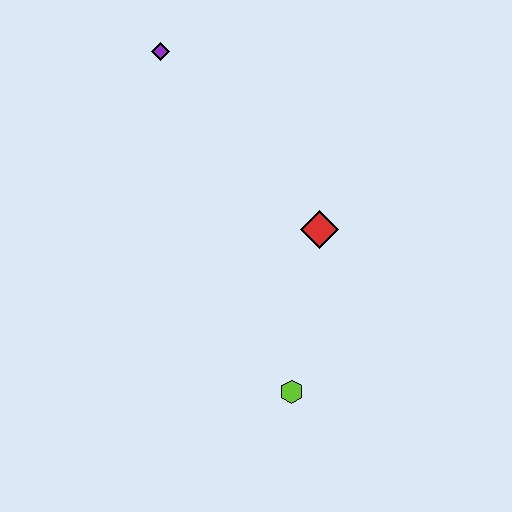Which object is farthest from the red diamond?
The purple diamond is farthest from the red diamond.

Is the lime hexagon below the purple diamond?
Yes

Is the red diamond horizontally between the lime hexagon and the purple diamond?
No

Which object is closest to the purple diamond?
The red diamond is closest to the purple diamond.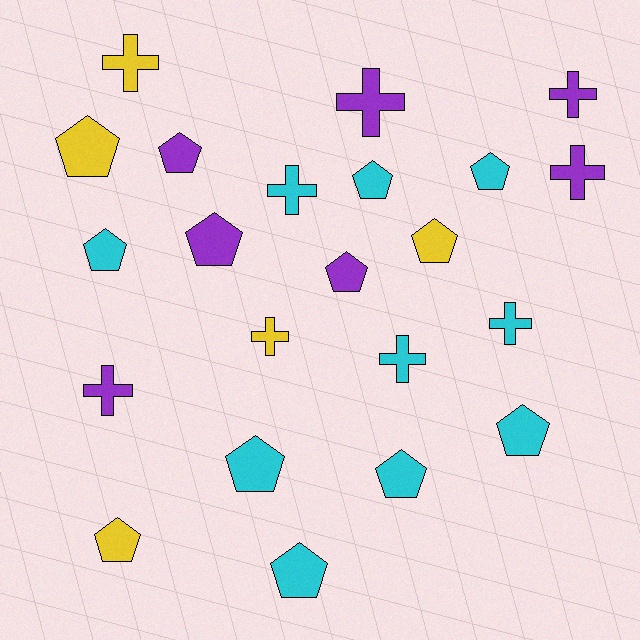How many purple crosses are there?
There are 4 purple crosses.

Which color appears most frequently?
Cyan, with 10 objects.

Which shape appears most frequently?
Pentagon, with 13 objects.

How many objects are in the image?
There are 22 objects.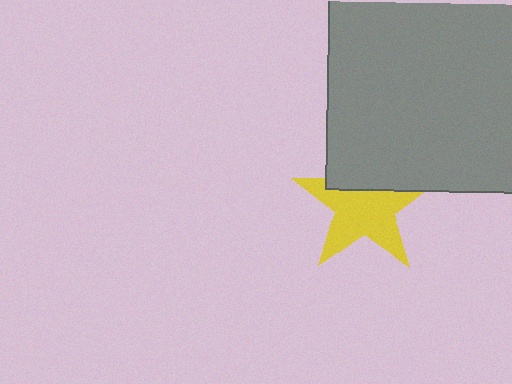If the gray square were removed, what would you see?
You would see the complete yellow star.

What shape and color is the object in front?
The object in front is a gray square.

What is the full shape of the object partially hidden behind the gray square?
The partially hidden object is a yellow star.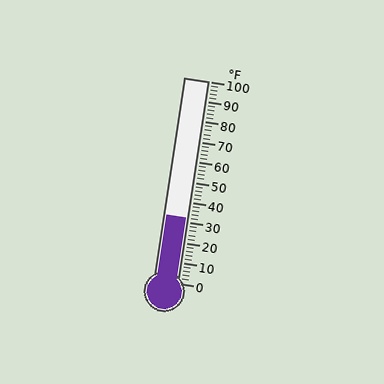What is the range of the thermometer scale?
The thermometer scale ranges from 0°F to 100°F.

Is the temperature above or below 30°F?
The temperature is above 30°F.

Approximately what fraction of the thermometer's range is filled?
The thermometer is filled to approximately 30% of its range.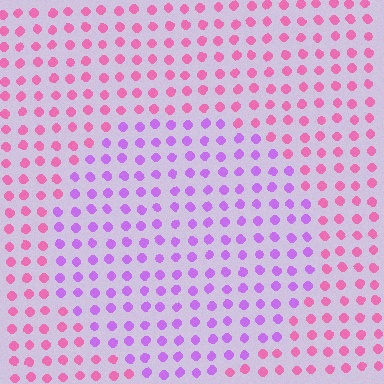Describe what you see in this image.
The image is filled with small pink elements in a uniform arrangement. A circle-shaped region is visible where the elements are tinted to a slightly different hue, forming a subtle color boundary.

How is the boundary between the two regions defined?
The boundary is defined purely by a slight shift in hue (about 45 degrees). Spacing, size, and orientation are identical on both sides.